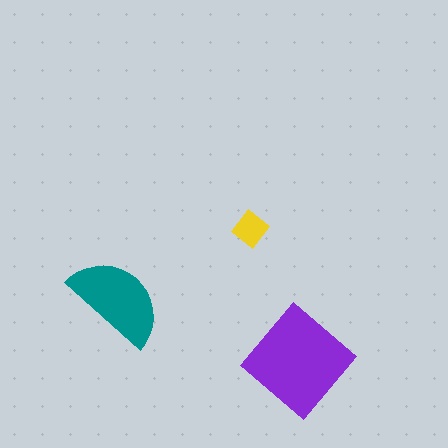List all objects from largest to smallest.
The purple diamond, the teal semicircle, the yellow diamond.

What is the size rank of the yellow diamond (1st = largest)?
3rd.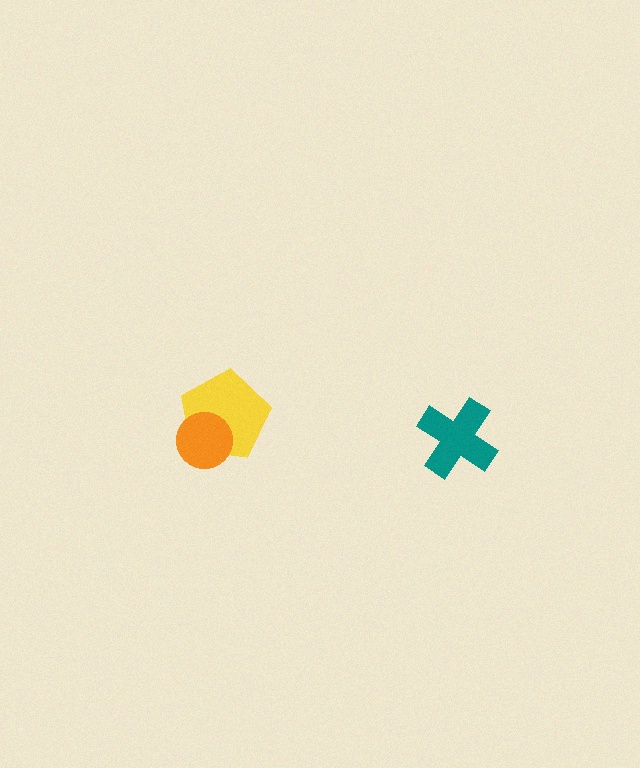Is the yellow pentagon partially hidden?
Yes, it is partially covered by another shape.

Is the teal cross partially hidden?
No, no other shape covers it.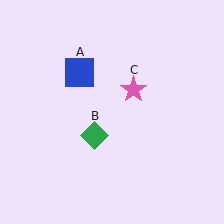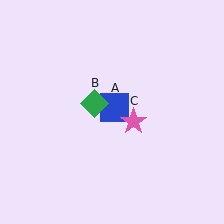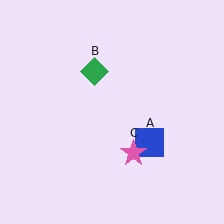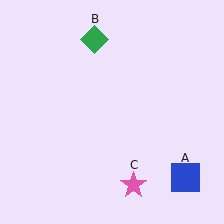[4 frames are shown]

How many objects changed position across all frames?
3 objects changed position: blue square (object A), green diamond (object B), pink star (object C).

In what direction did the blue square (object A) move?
The blue square (object A) moved down and to the right.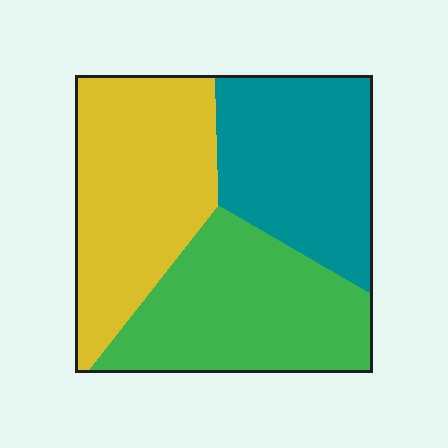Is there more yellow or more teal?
Yellow.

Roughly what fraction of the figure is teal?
Teal covers roughly 30% of the figure.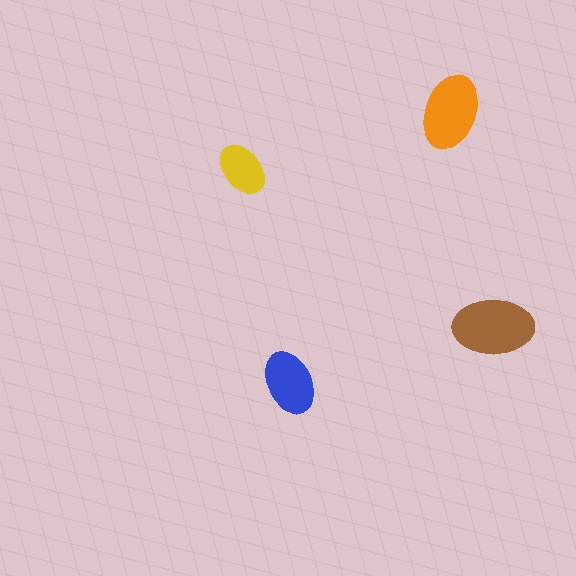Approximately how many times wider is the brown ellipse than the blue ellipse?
About 1.5 times wider.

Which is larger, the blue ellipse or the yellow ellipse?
The blue one.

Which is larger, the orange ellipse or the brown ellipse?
The brown one.